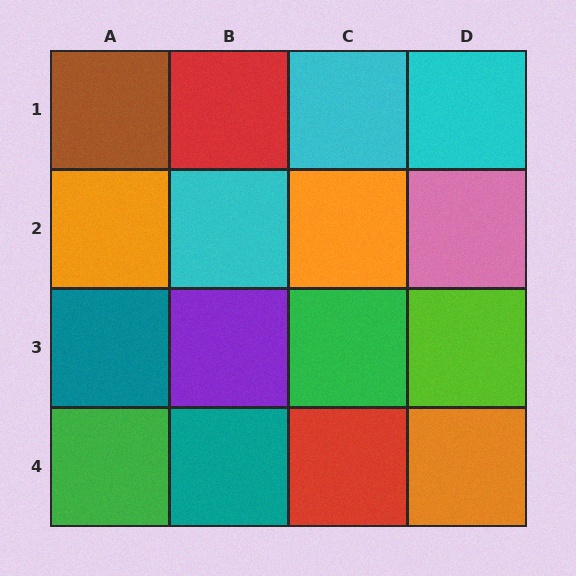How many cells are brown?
1 cell is brown.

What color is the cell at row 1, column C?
Cyan.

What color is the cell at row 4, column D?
Orange.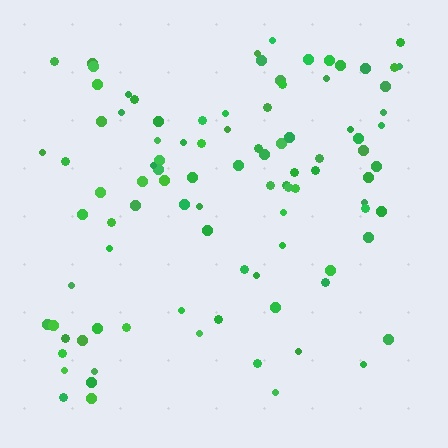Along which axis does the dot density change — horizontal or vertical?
Vertical.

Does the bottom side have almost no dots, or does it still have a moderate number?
Still a moderate number, just noticeably fewer than the top.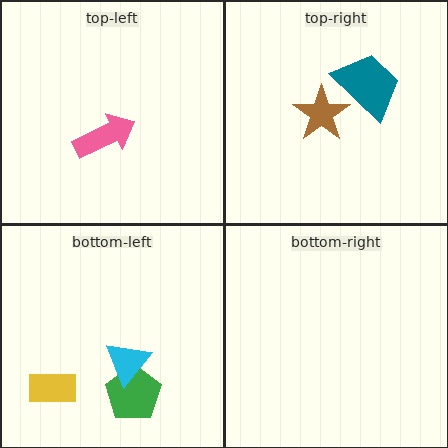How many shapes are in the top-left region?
1.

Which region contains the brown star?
The top-right region.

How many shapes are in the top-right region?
2.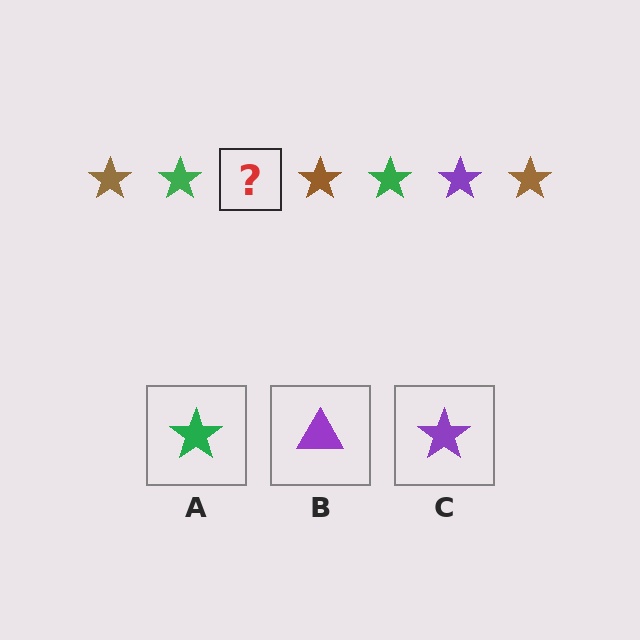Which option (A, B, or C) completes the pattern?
C.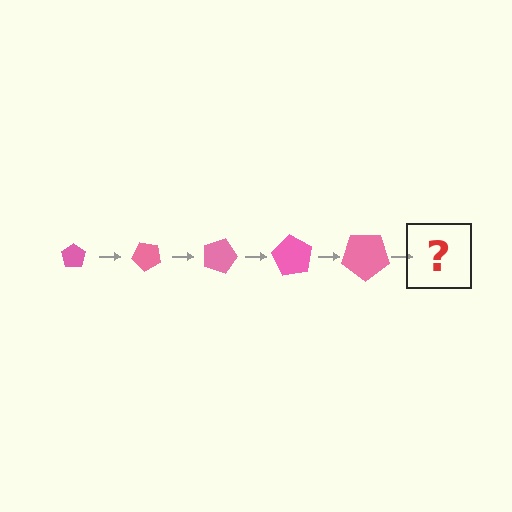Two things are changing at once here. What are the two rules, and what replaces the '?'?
The two rules are that the pentagon grows larger each step and it rotates 45 degrees each step. The '?' should be a pentagon, larger than the previous one and rotated 225 degrees from the start.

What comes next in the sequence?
The next element should be a pentagon, larger than the previous one and rotated 225 degrees from the start.